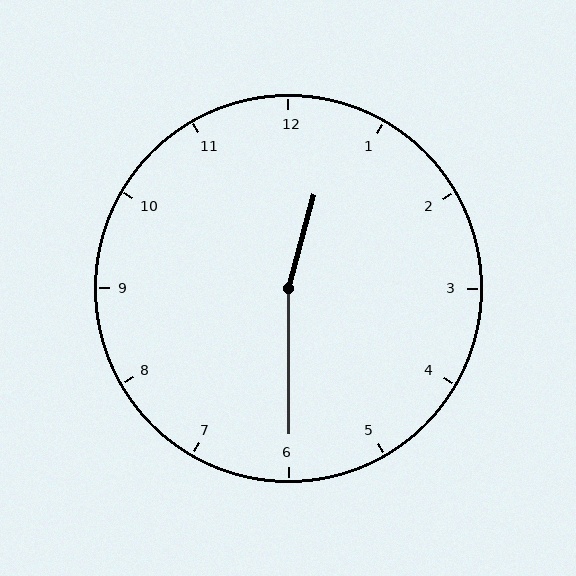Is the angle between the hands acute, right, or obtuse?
It is obtuse.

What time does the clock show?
12:30.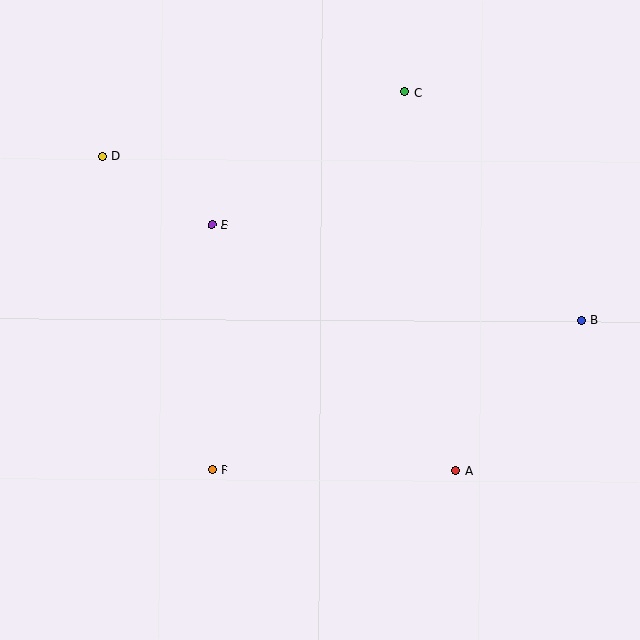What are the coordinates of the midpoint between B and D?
The midpoint between B and D is at (342, 238).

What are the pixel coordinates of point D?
Point D is at (102, 156).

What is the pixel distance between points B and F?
The distance between B and F is 398 pixels.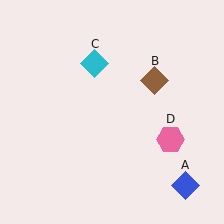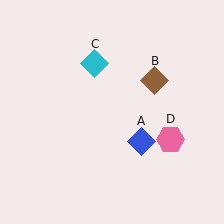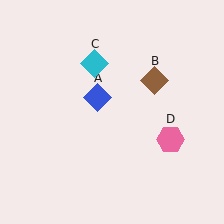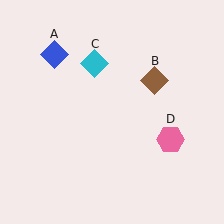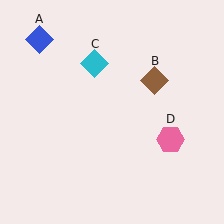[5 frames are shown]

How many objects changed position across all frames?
1 object changed position: blue diamond (object A).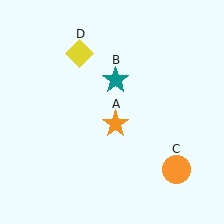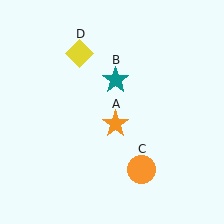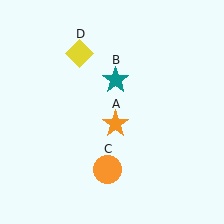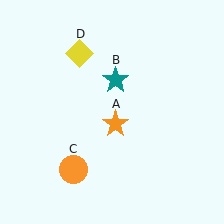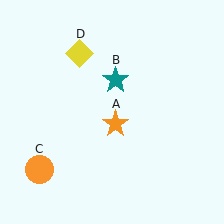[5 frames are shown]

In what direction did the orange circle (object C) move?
The orange circle (object C) moved left.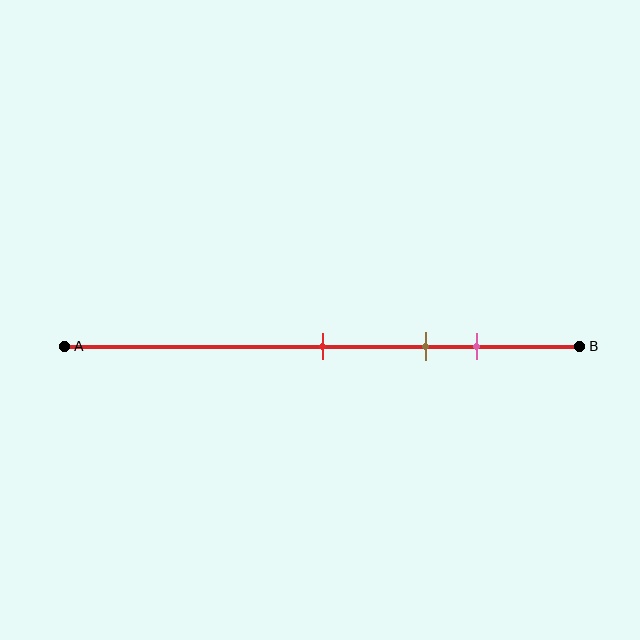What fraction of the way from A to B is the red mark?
The red mark is approximately 50% (0.5) of the way from A to B.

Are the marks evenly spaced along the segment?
Yes, the marks are approximately evenly spaced.